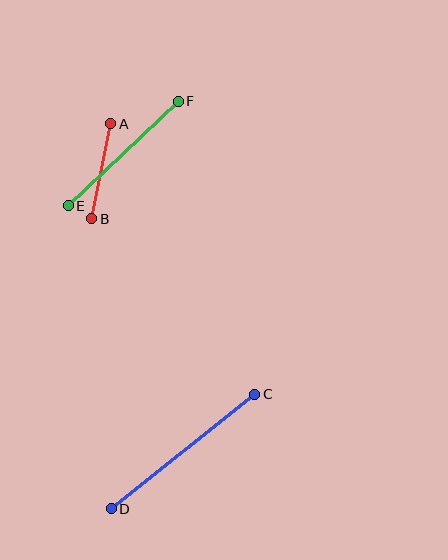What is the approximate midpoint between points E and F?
The midpoint is at approximately (123, 153) pixels.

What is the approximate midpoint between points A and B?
The midpoint is at approximately (101, 171) pixels.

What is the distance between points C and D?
The distance is approximately 183 pixels.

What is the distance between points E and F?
The distance is approximately 152 pixels.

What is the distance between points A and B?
The distance is approximately 97 pixels.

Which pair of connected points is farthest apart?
Points C and D are farthest apart.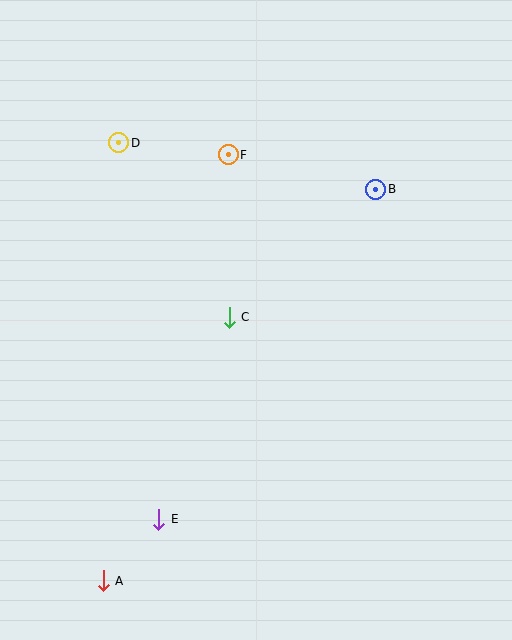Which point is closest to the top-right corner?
Point B is closest to the top-right corner.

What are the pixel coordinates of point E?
Point E is at (159, 519).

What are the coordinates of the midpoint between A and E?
The midpoint between A and E is at (131, 550).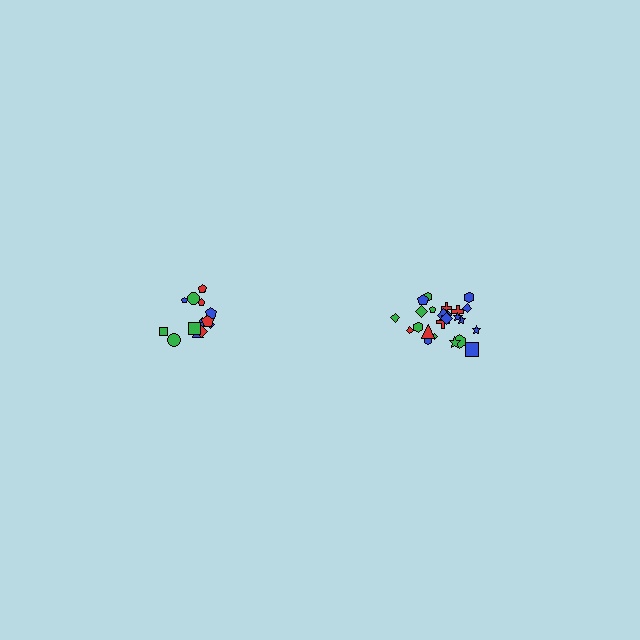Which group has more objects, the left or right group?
The right group.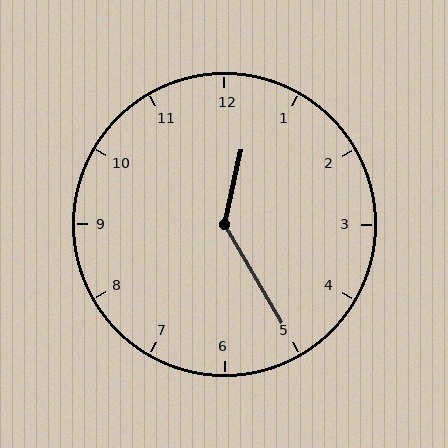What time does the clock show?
12:25.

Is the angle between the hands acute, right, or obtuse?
It is obtuse.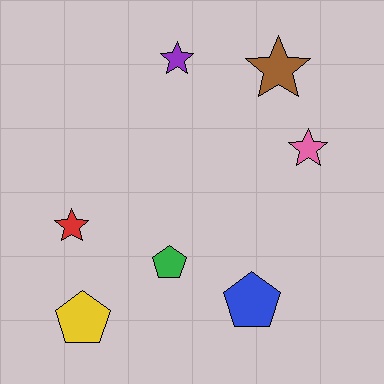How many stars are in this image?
There are 4 stars.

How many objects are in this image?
There are 7 objects.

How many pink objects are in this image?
There is 1 pink object.